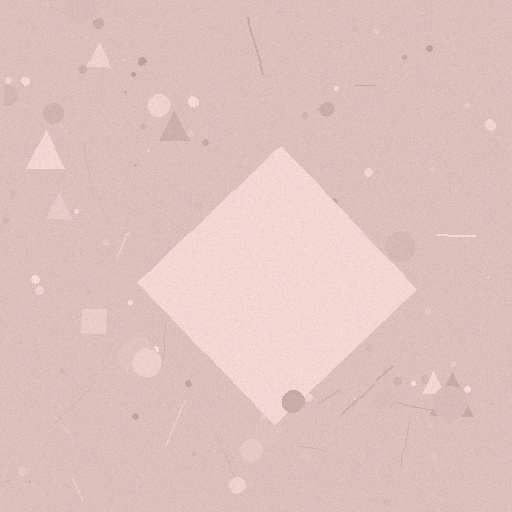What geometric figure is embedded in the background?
A diamond is embedded in the background.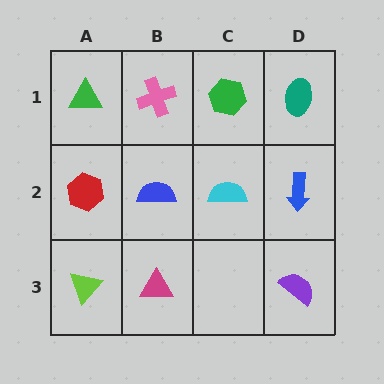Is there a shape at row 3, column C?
No, that cell is empty.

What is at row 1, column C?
A green hexagon.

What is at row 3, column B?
A magenta triangle.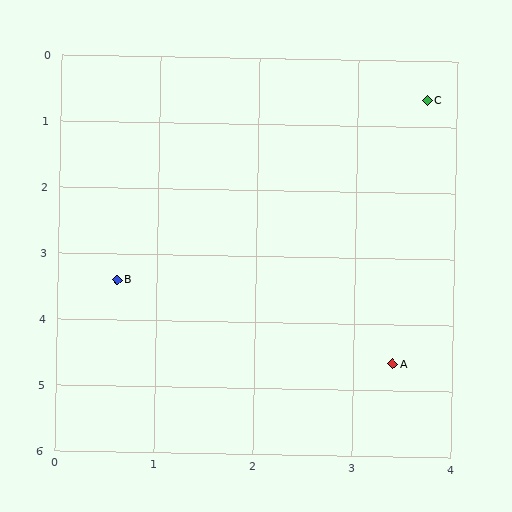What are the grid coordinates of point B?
Point B is at approximately (0.6, 3.4).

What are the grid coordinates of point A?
Point A is at approximately (3.4, 4.6).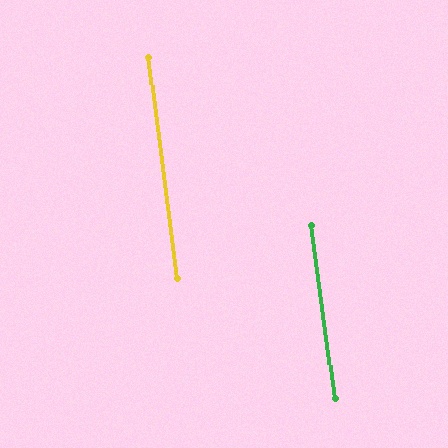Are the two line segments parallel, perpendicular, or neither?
Parallel — their directions differ by only 0.3°.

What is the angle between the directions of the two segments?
Approximately 0 degrees.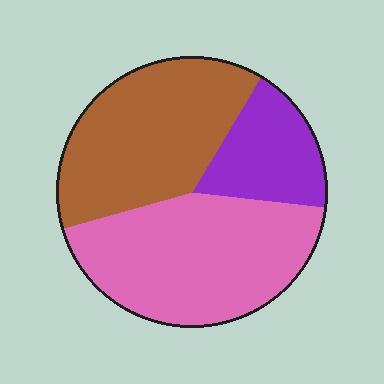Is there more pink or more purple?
Pink.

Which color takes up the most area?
Pink, at roughly 45%.